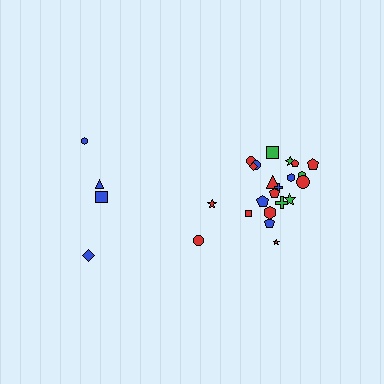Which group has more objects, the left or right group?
The right group.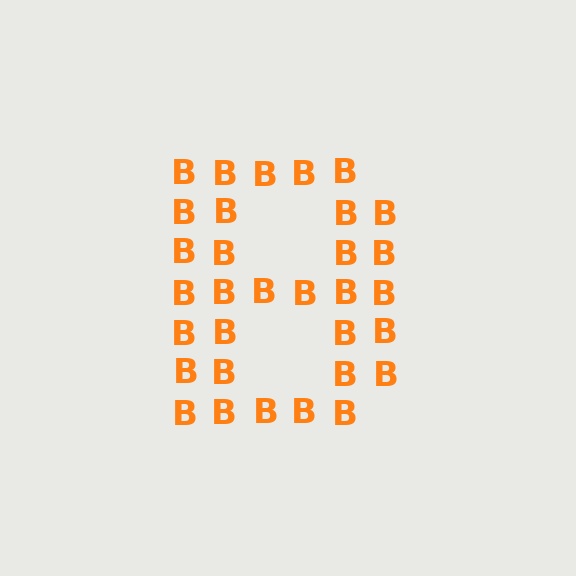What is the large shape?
The large shape is the letter B.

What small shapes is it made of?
It is made of small letter B's.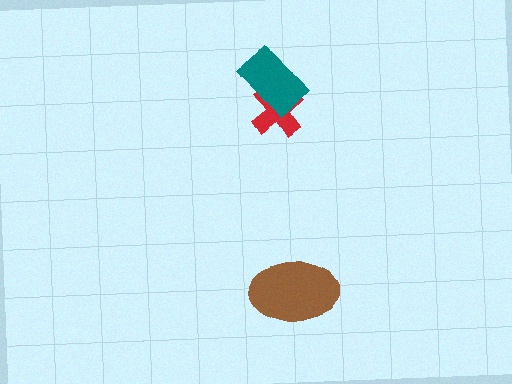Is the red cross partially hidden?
Yes, it is partially covered by another shape.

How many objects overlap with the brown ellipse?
0 objects overlap with the brown ellipse.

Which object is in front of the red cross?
The teal rectangle is in front of the red cross.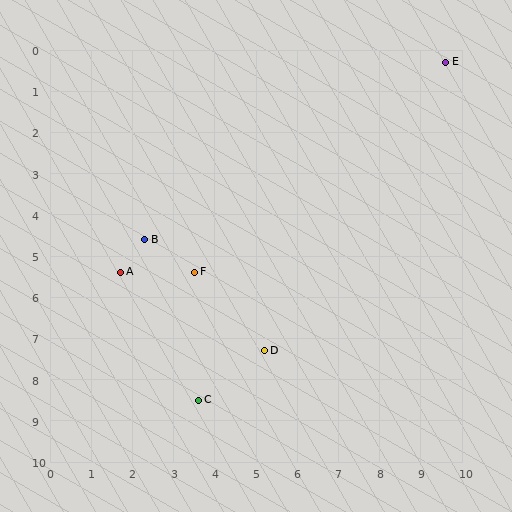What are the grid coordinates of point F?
Point F is at approximately (3.5, 5.4).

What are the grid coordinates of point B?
Point B is at approximately (2.3, 4.6).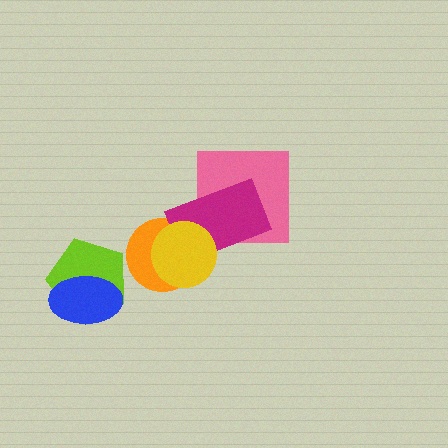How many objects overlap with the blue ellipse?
1 object overlaps with the blue ellipse.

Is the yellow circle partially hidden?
No, no other shape covers it.